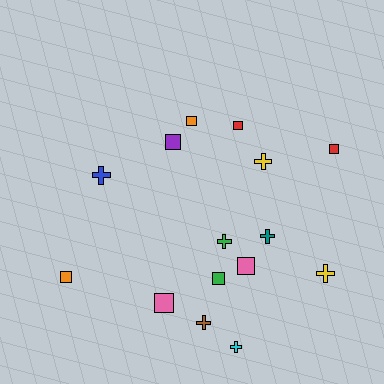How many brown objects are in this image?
There is 1 brown object.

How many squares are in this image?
There are 8 squares.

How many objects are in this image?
There are 15 objects.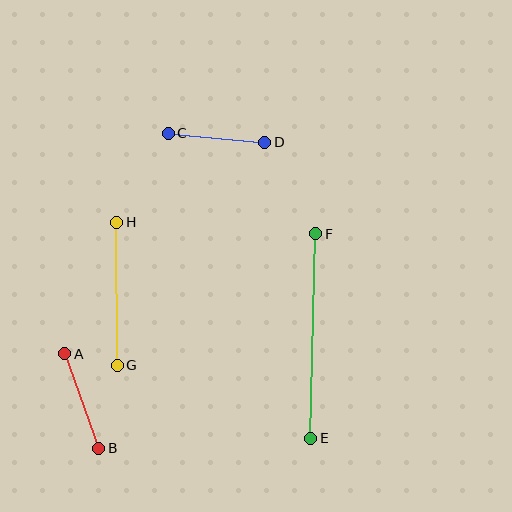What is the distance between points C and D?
The distance is approximately 97 pixels.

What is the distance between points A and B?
The distance is approximately 101 pixels.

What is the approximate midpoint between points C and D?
The midpoint is at approximately (216, 138) pixels.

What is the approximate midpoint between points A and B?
The midpoint is at approximately (82, 401) pixels.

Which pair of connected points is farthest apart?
Points E and F are farthest apart.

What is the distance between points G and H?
The distance is approximately 143 pixels.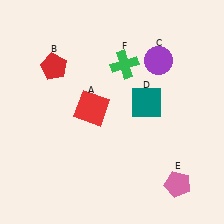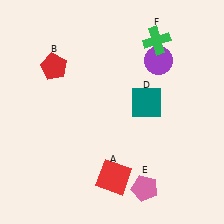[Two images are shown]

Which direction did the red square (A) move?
The red square (A) moved down.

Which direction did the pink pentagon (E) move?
The pink pentagon (E) moved left.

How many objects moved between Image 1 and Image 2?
3 objects moved between the two images.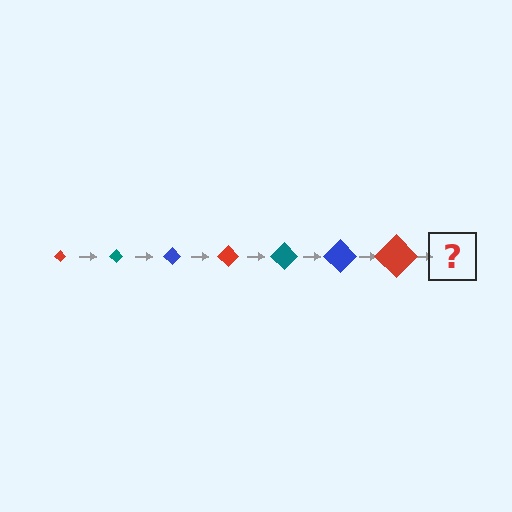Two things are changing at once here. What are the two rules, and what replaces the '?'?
The two rules are that the diamond grows larger each step and the color cycles through red, teal, and blue. The '?' should be a teal diamond, larger than the previous one.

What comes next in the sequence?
The next element should be a teal diamond, larger than the previous one.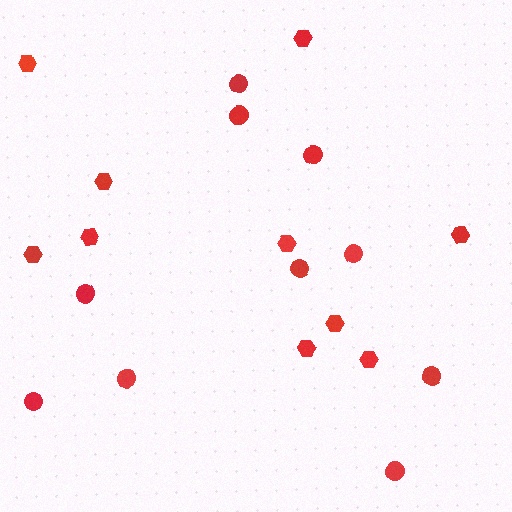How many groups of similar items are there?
There are 2 groups: one group of circles (10) and one group of hexagons (10).